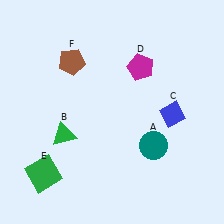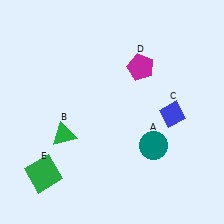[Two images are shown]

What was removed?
The brown pentagon (F) was removed in Image 2.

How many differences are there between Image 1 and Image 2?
There is 1 difference between the two images.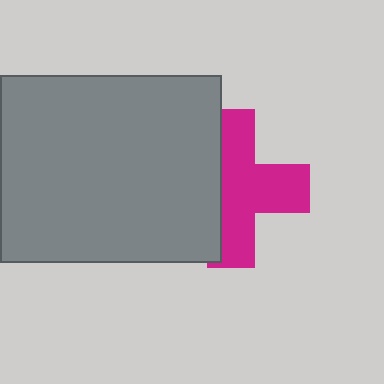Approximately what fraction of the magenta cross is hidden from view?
Roughly 38% of the magenta cross is hidden behind the gray rectangle.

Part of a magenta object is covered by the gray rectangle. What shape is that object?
It is a cross.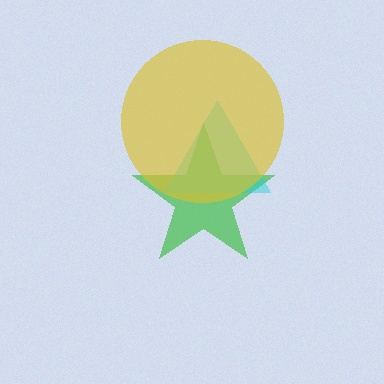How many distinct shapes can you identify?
There are 3 distinct shapes: a green star, a cyan triangle, a yellow circle.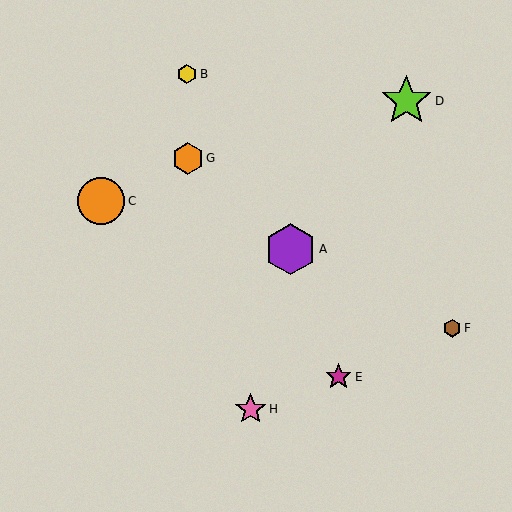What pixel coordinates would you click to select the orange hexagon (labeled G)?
Click at (188, 158) to select the orange hexagon G.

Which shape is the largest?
The purple hexagon (labeled A) is the largest.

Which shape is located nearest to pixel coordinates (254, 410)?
The pink star (labeled H) at (251, 409) is nearest to that location.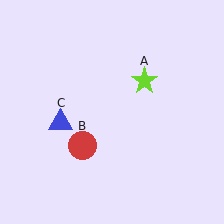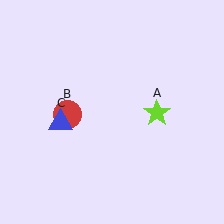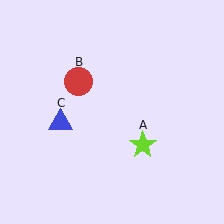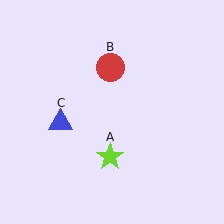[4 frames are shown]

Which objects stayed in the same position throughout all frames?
Blue triangle (object C) remained stationary.